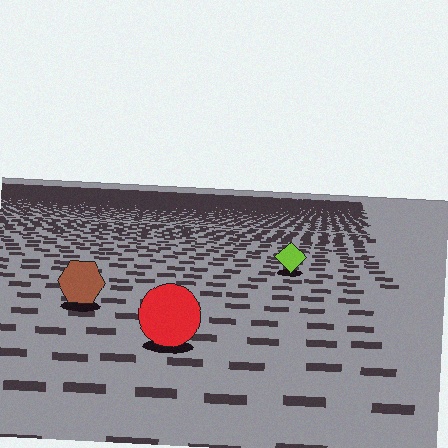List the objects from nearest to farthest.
From nearest to farthest: the red circle, the brown hexagon, the lime diamond.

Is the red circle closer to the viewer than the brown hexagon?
Yes. The red circle is closer — you can tell from the texture gradient: the ground texture is coarser near it.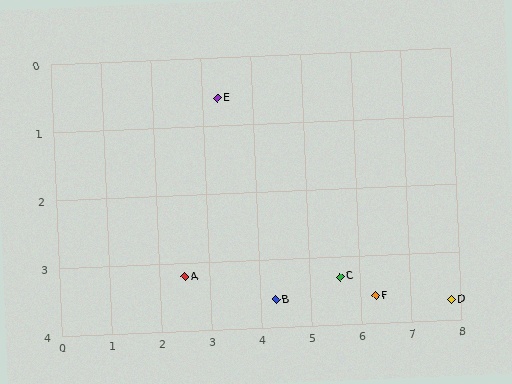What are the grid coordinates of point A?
Point A is at approximately (2.5, 3.2).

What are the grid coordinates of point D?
Point D is at approximately (7.8, 3.7).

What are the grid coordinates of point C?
Point C is at approximately (5.6, 3.3).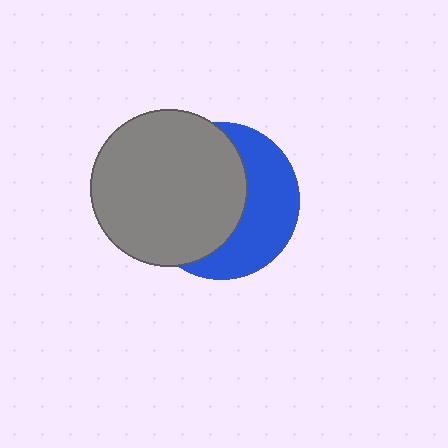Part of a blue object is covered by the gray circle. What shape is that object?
It is a circle.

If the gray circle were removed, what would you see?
You would see the complete blue circle.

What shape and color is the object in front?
The object in front is a gray circle.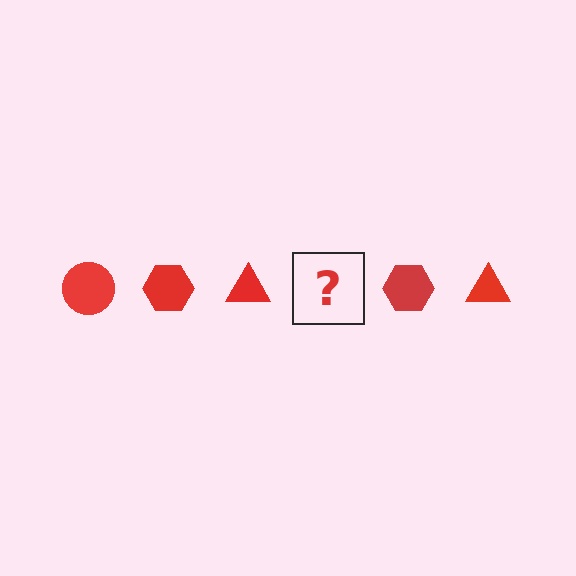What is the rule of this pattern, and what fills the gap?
The rule is that the pattern cycles through circle, hexagon, triangle shapes in red. The gap should be filled with a red circle.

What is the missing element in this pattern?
The missing element is a red circle.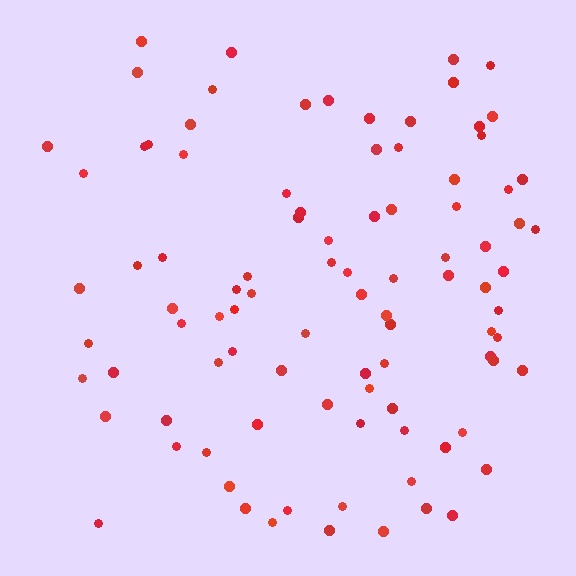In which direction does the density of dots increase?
From left to right, with the right side densest.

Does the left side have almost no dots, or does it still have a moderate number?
Still a moderate number, just noticeably fewer than the right.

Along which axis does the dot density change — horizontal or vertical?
Horizontal.